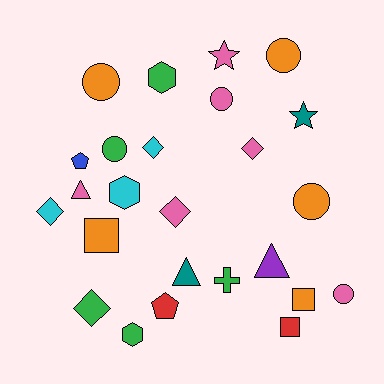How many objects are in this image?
There are 25 objects.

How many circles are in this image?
There are 6 circles.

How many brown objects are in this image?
There are no brown objects.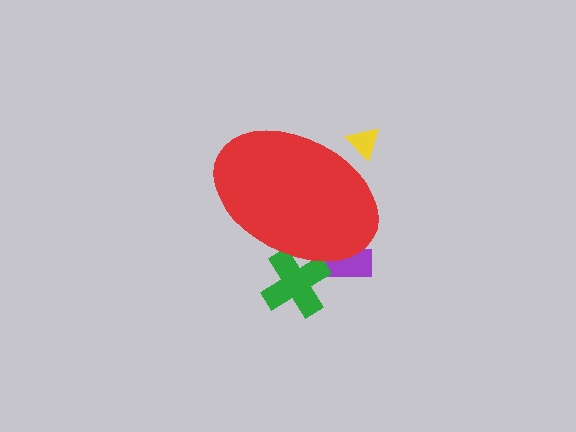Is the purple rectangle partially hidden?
Yes, the purple rectangle is partially hidden behind the red ellipse.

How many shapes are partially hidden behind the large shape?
3 shapes are partially hidden.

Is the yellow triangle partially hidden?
Yes, the yellow triangle is partially hidden behind the red ellipse.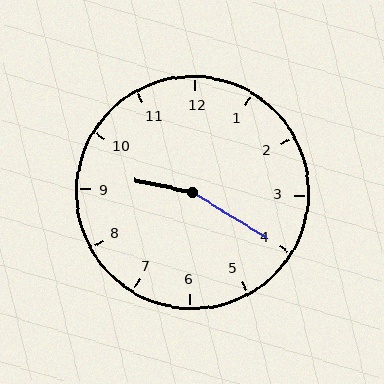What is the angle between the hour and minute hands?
Approximately 160 degrees.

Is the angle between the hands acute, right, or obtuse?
It is obtuse.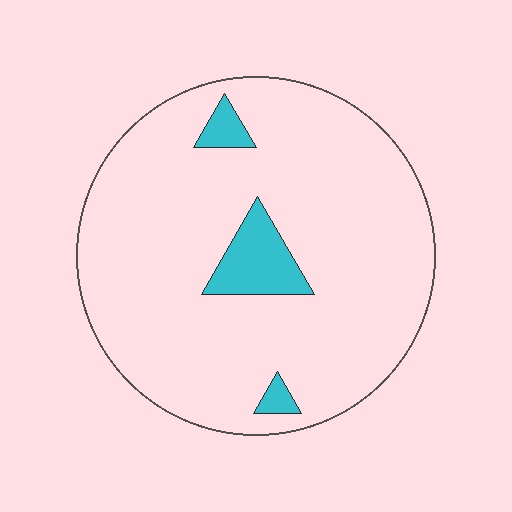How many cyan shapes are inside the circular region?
3.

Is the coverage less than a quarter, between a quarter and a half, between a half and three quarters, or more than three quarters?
Less than a quarter.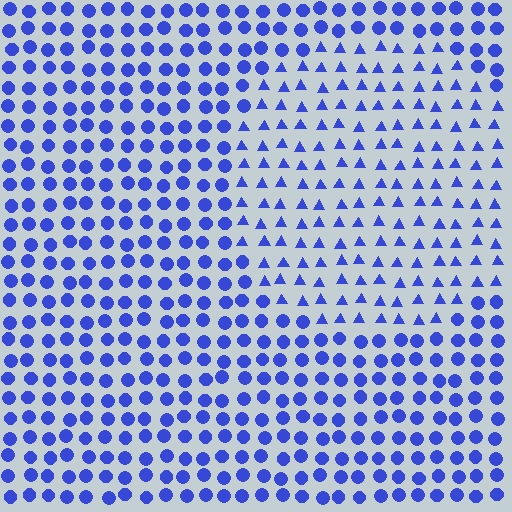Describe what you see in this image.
The image is filled with small blue elements arranged in a uniform grid. A circle-shaped region contains triangles, while the surrounding area contains circles. The boundary is defined purely by the change in element shape.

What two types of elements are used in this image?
The image uses triangles inside the circle region and circles outside it.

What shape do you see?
I see a circle.